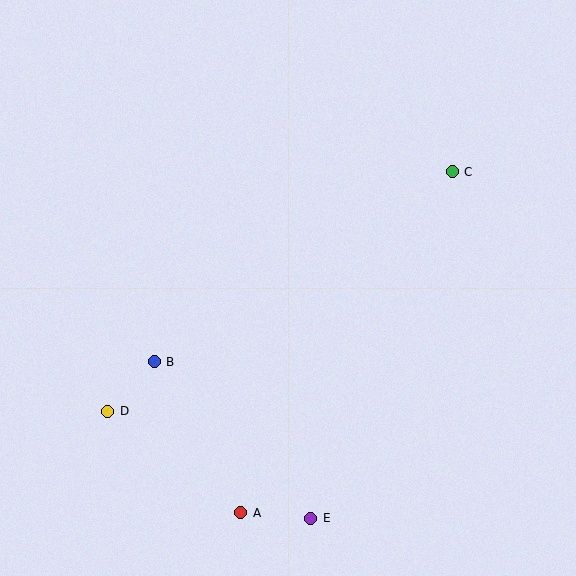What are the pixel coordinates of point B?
Point B is at (154, 362).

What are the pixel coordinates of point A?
Point A is at (241, 513).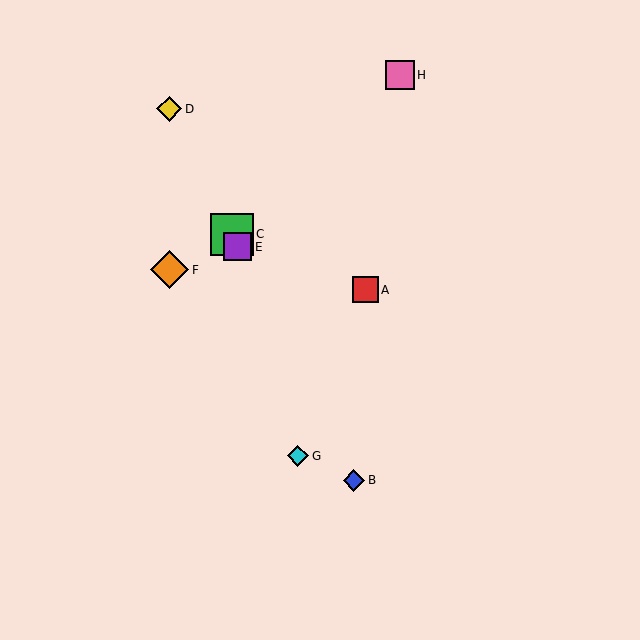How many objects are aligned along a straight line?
4 objects (B, C, D, E) are aligned along a straight line.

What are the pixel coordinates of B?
Object B is at (354, 480).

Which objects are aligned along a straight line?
Objects B, C, D, E are aligned along a straight line.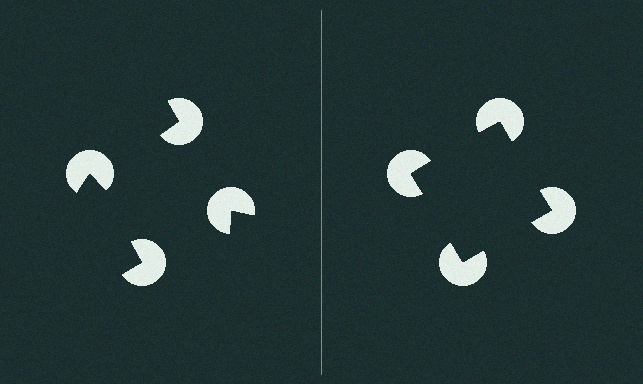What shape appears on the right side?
An illusory square.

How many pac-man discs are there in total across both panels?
8 — 4 on each side.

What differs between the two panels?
The pac-man discs are positioned identically on both sides; only the wedge orientations differ. On the right they align to a square; on the left they are misaligned.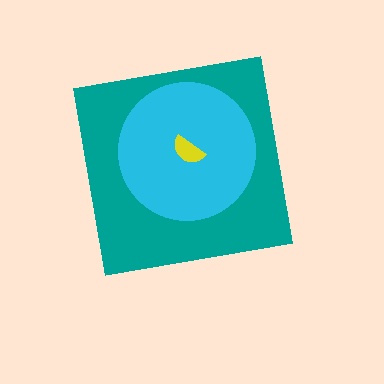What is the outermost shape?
The teal square.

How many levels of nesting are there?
3.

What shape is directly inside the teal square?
The cyan circle.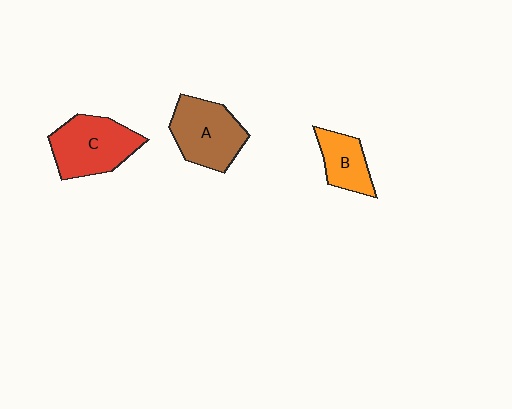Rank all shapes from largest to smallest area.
From largest to smallest: C (red), A (brown), B (orange).